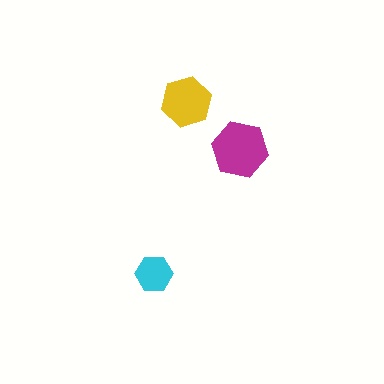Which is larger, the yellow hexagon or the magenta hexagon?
The magenta one.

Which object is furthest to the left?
The cyan hexagon is leftmost.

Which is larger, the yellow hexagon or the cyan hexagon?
The yellow one.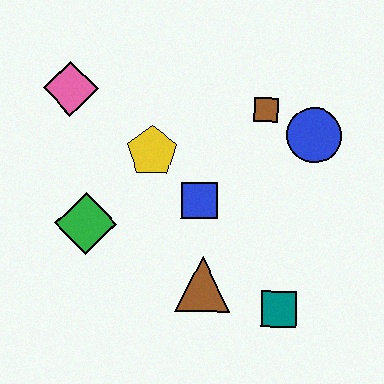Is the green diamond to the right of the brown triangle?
No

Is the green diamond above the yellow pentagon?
No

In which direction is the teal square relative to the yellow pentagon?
The teal square is below the yellow pentagon.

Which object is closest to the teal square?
The brown triangle is closest to the teal square.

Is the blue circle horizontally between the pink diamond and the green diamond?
No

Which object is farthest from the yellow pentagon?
The teal square is farthest from the yellow pentagon.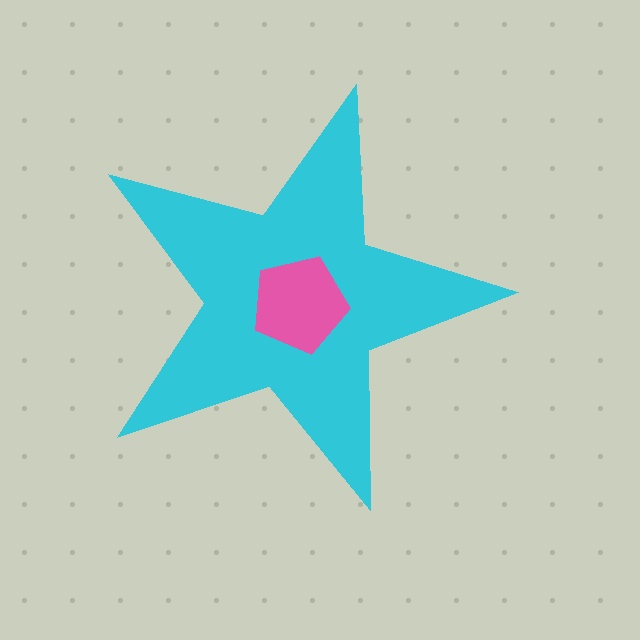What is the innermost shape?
The pink pentagon.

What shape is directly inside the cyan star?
The pink pentagon.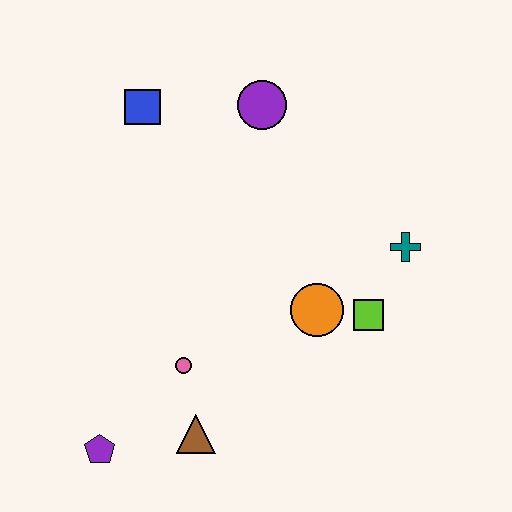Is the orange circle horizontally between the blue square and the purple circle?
No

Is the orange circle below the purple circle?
Yes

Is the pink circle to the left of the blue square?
No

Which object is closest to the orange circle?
The lime square is closest to the orange circle.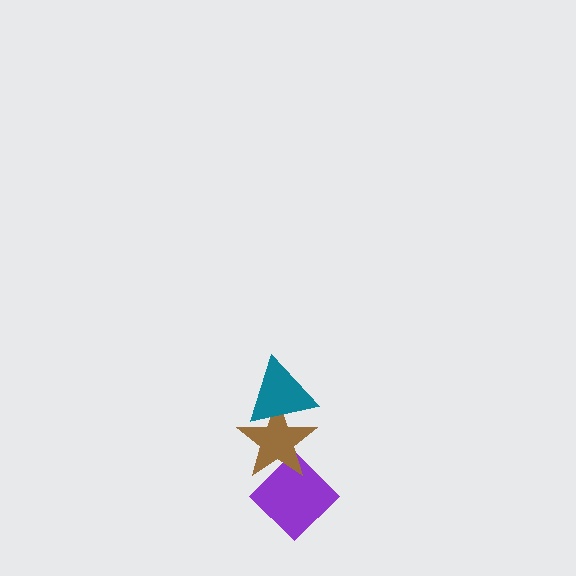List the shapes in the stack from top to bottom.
From top to bottom: the teal triangle, the brown star, the purple diamond.